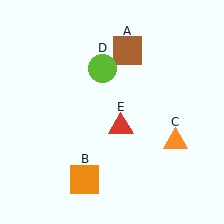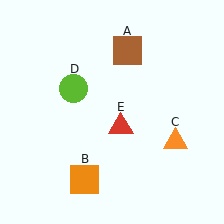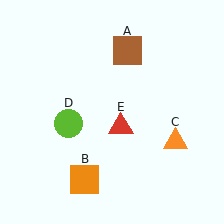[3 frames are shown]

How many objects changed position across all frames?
1 object changed position: lime circle (object D).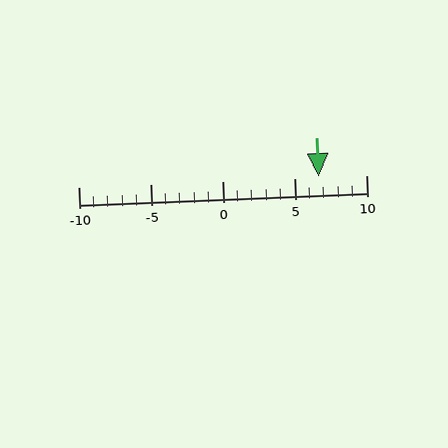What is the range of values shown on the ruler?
The ruler shows values from -10 to 10.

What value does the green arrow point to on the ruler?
The green arrow points to approximately 7.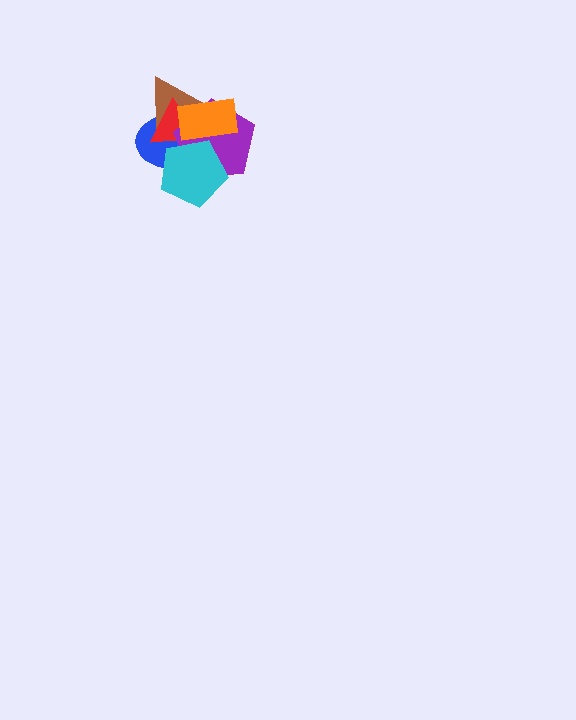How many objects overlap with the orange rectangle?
5 objects overlap with the orange rectangle.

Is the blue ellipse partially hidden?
Yes, it is partially covered by another shape.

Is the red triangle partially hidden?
Yes, it is partially covered by another shape.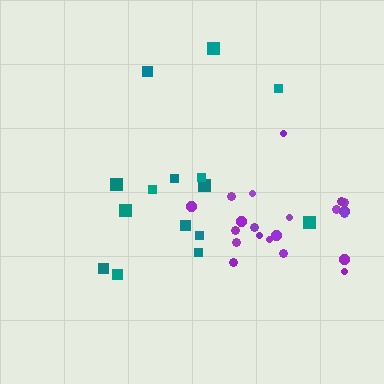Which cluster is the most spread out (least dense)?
Teal.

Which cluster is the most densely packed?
Purple.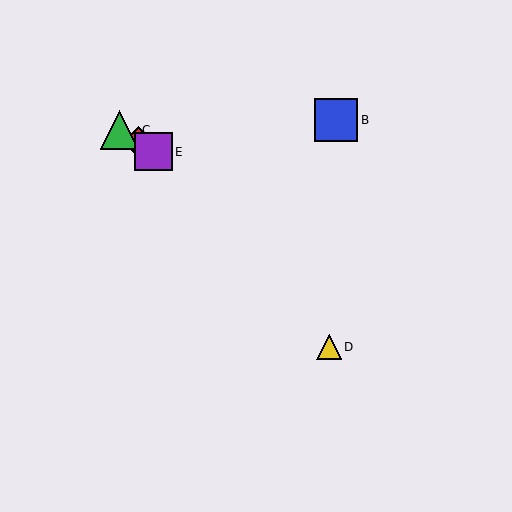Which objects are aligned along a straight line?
Objects A, C, E are aligned along a straight line.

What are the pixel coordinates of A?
Object A is at (138, 142).